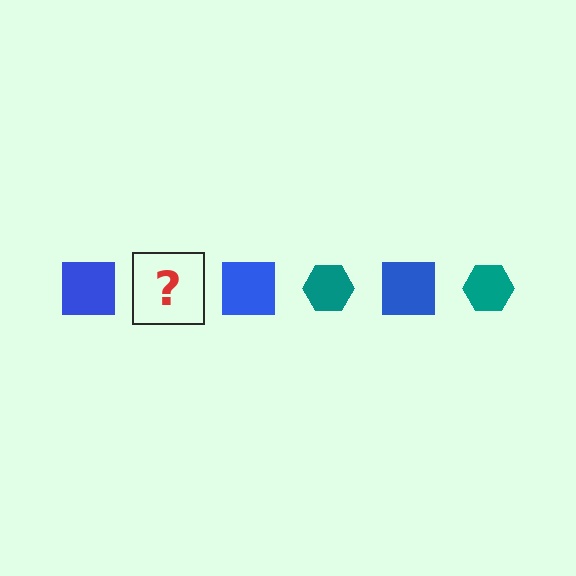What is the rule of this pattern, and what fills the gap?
The rule is that the pattern alternates between blue square and teal hexagon. The gap should be filled with a teal hexagon.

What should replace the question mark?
The question mark should be replaced with a teal hexagon.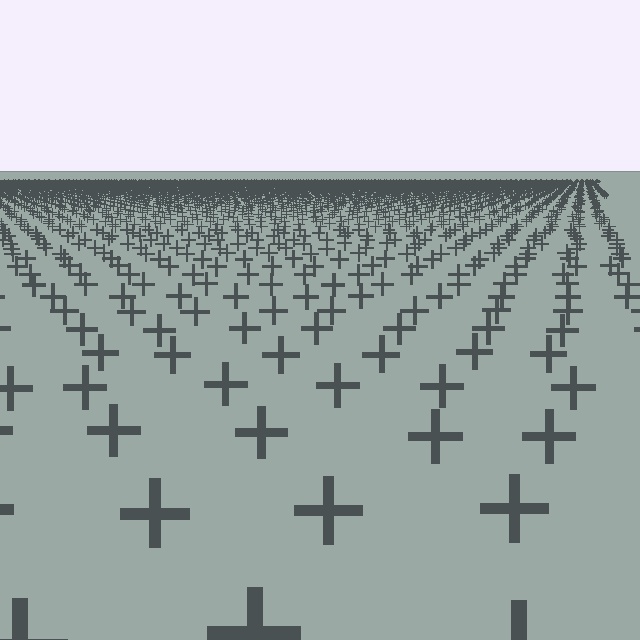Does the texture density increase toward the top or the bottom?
Density increases toward the top.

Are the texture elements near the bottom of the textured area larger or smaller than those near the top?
Larger. Near the bottom, elements are closer to the viewer and appear at a bigger on-screen size.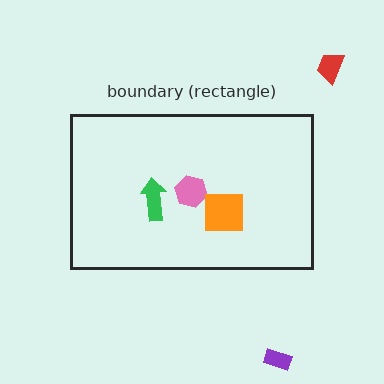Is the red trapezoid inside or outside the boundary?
Outside.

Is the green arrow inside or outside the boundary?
Inside.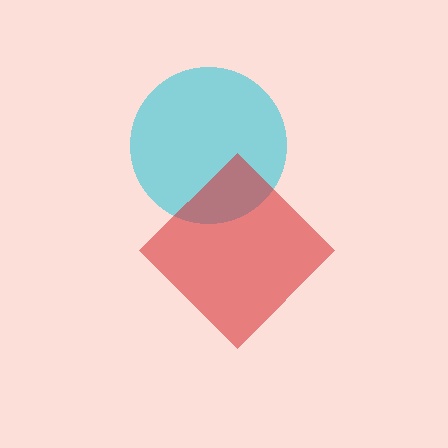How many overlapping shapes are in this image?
There are 2 overlapping shapes in the image.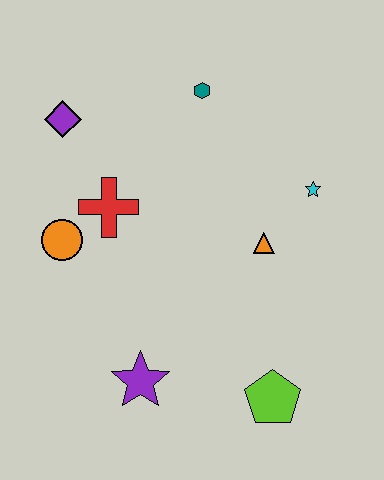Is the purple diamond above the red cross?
Yes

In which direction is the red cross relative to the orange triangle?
The red cross is to the left of the orange triangle.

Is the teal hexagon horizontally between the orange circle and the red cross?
No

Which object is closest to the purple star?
The lime pentagon is closest to the purple star.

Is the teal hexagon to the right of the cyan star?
No